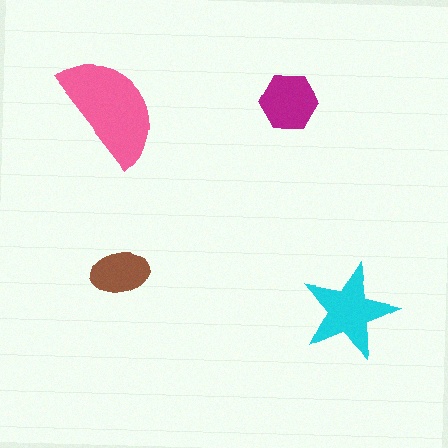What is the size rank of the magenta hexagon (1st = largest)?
3rd.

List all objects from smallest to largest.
The brown ellipse, the magenta hexagon, the cyan star, the pink semicircle.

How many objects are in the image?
There are 4 objects in the image.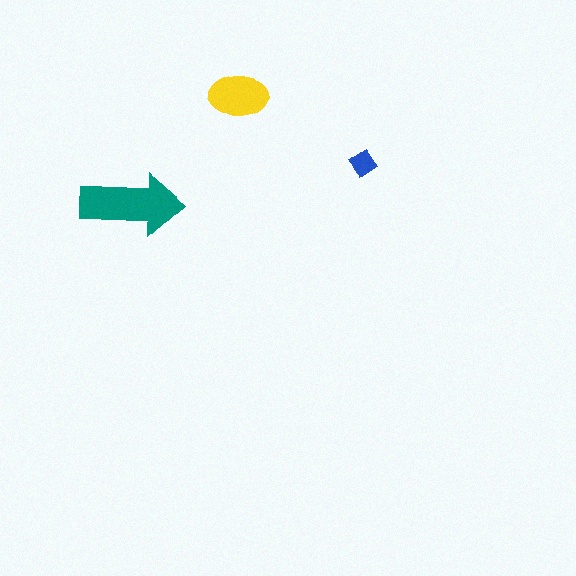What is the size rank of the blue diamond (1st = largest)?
3rd.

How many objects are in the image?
There are 3 objects in the image.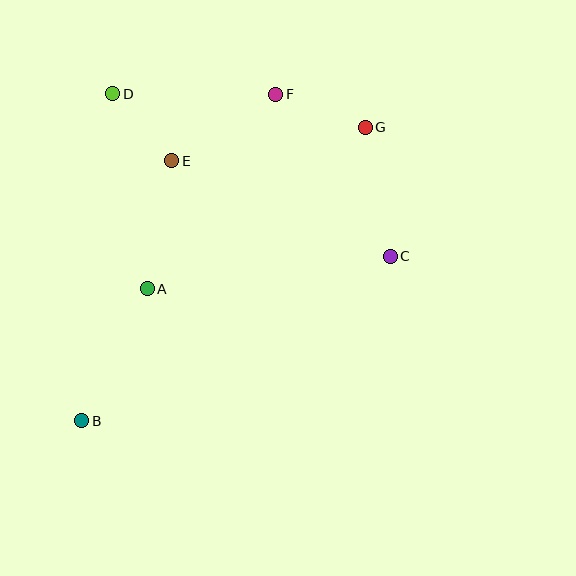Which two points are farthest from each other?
Points B and G are farthest from each other.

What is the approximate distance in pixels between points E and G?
The distance between E and G is approximately 197 pixels.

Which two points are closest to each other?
Points D and E are closest to each other.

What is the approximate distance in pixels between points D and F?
The distance between D and F is approximately 163 pixels.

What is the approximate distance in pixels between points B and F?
The distance between B and F is approximately 380 pixels.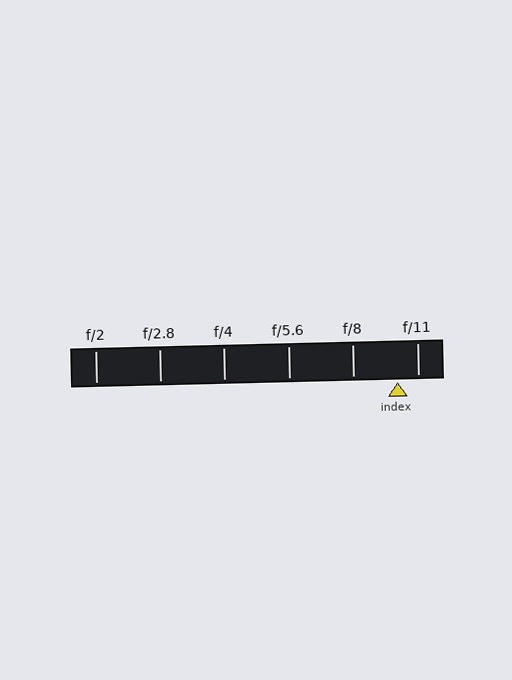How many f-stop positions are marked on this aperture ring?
There are 6 f-stop positions marked.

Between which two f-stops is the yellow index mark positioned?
The index mark is between f/8 and f/11.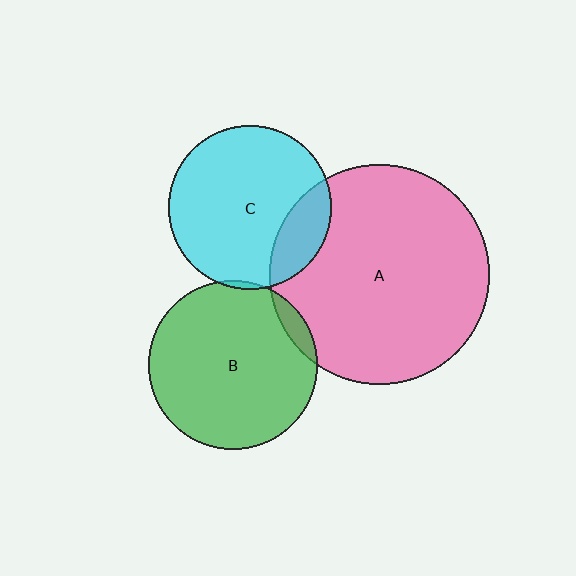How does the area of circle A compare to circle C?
Approximately 1.8 times.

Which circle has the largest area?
Circle A (pink).